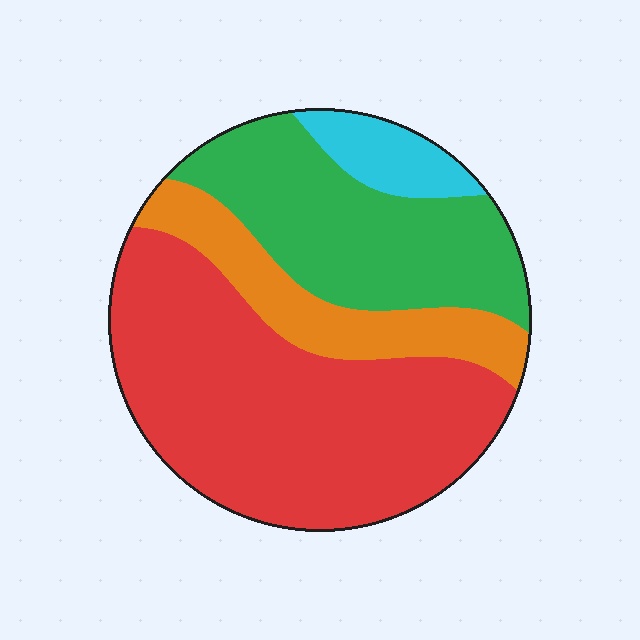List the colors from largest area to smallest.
From largest to smallest: red, green, orange, cyan.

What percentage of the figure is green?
Green covers about 30% of the figure.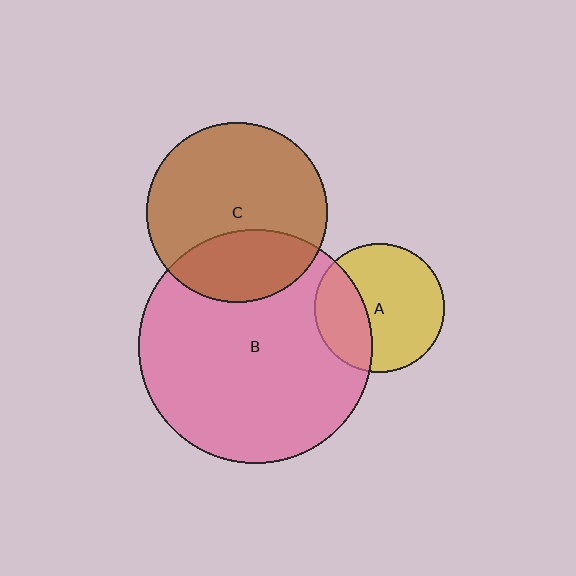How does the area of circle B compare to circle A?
Approximately 3.3 times.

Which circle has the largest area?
Circle B (pink).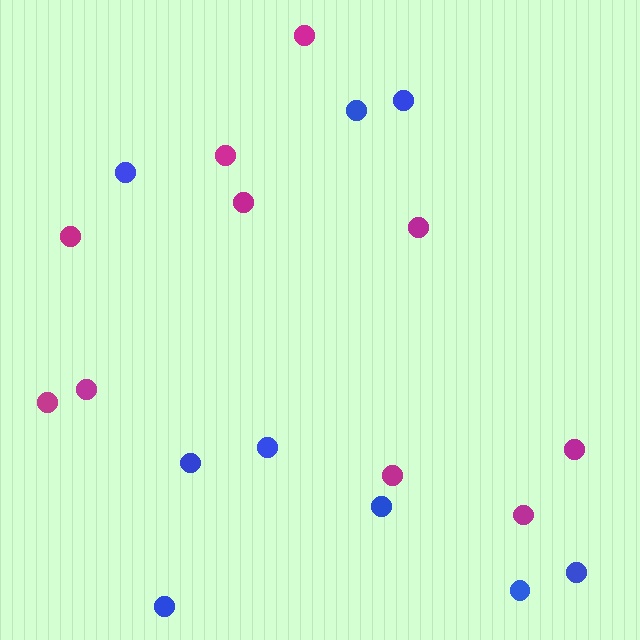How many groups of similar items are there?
There are 2 groups: one group of blue circles (9) and one group of magenta circles (10).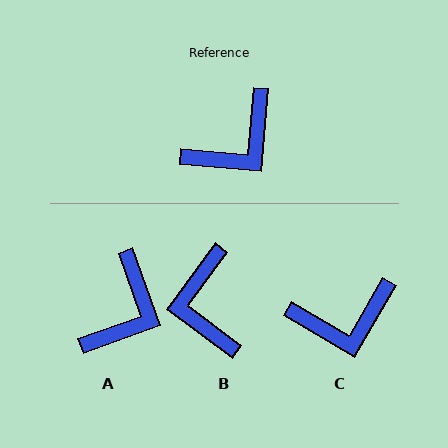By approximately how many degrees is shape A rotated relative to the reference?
Approximately 25 degrees counter-clockwise.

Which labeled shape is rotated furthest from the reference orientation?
B, about 122 degrees away.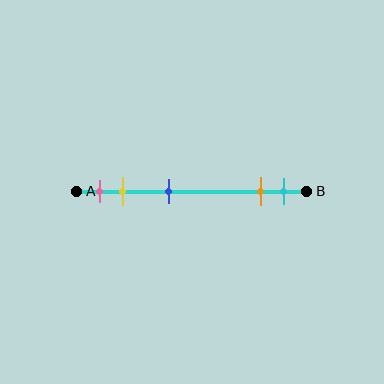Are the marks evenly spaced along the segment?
No, the marks are not evenly spaced.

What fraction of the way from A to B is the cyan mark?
The cyan mark is approximately 90% (0.9) of the way from A to B.